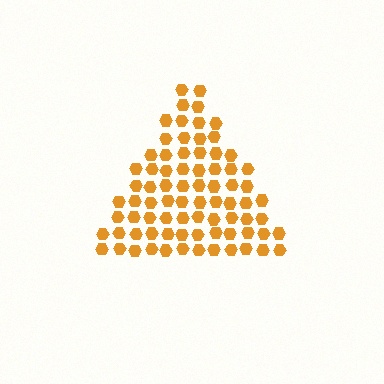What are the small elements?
The small elements are hexagons.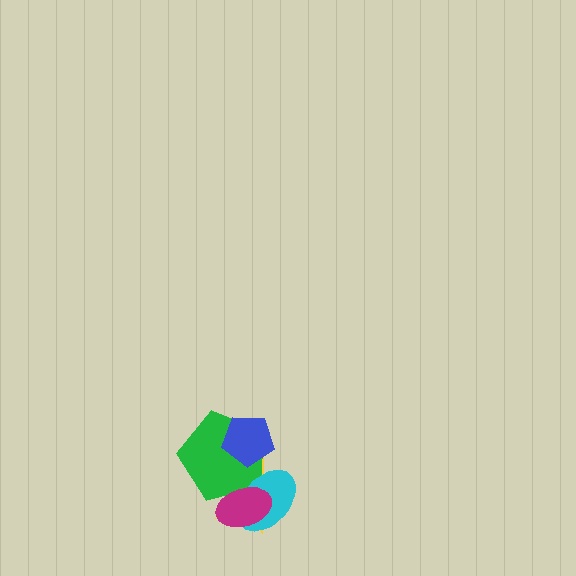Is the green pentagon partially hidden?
Yes, it is partially covered by another shape.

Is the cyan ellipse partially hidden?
Yes, it is partially covered by another shape.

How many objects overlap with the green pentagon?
4 objects overlap with the green pentagon.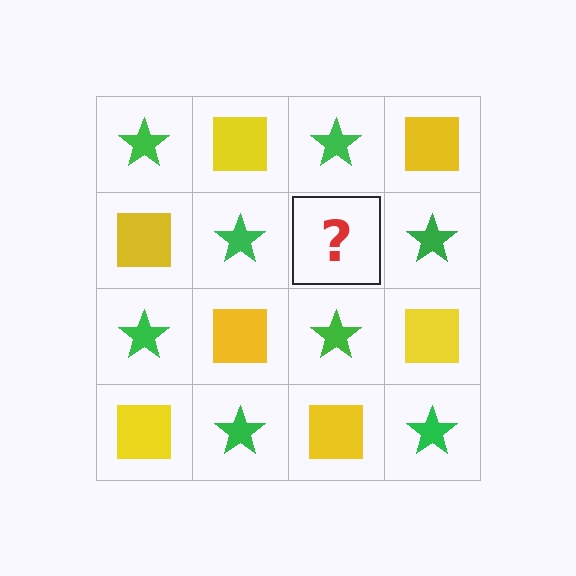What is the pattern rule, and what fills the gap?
The rule is that it alternates green star and yellow square in a checkerboard pattern. The gap should be filled with a yellow square.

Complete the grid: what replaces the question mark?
The question mark should be replaced with a yellow square.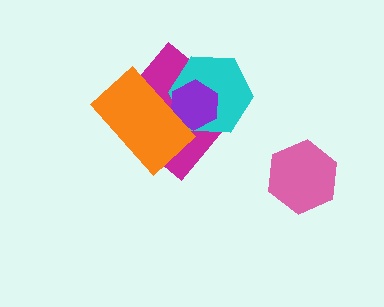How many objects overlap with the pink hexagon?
0 objects overlap with the pink hexagon.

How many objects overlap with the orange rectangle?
3 objects overlap with the orange rectangle.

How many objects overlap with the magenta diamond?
3 objects overlap with the magenta diamond.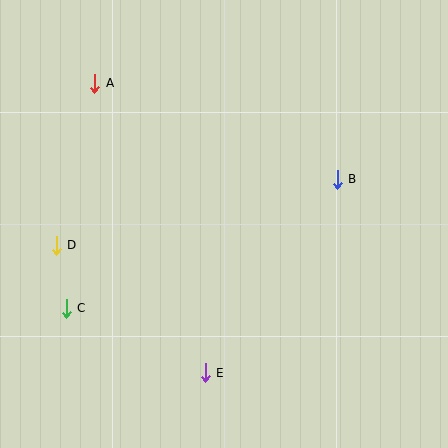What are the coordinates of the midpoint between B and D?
The midpoint between B and D is at (197, 212).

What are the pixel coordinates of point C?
Point C is at (66, 308).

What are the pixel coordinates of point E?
Point E is at (205, 373).